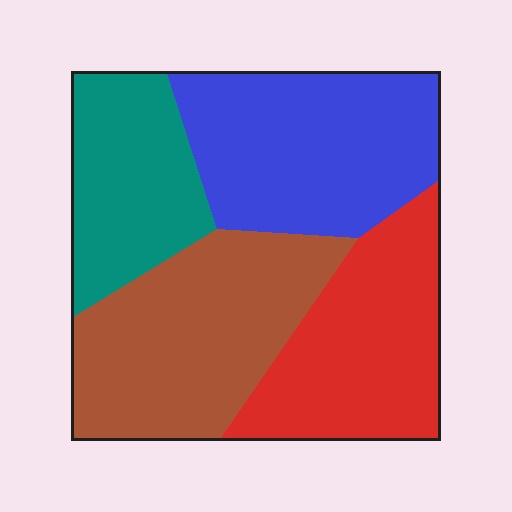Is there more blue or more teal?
Blue.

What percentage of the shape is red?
Red covers around 25% of the shape.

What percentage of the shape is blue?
Blue covers around 30% of the shape.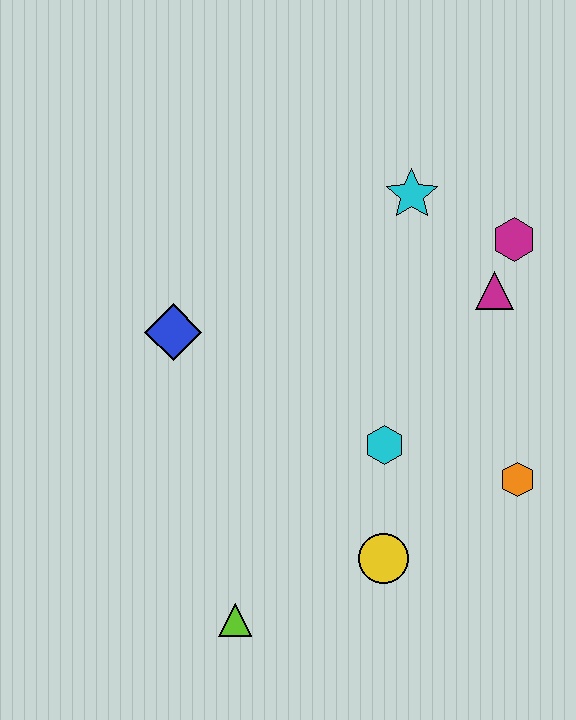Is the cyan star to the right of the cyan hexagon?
Yes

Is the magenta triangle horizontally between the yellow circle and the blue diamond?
No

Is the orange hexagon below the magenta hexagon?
Yes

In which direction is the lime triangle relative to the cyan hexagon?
The lime triangle is below the cyan hexagon.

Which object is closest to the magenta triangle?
The magenta hexagon is closest to the magenta triangle.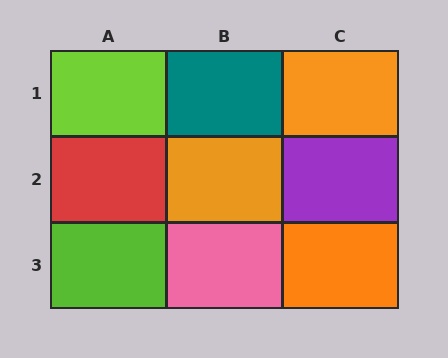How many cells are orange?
3 cells are orange.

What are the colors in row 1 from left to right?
Lime, teal, orange.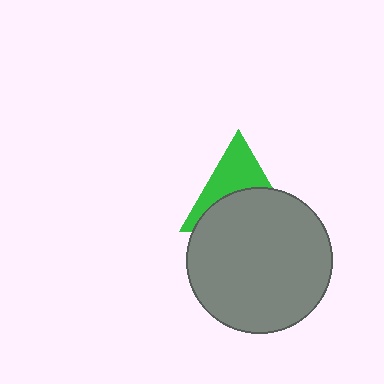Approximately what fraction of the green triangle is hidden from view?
Roughly 54% of the green triangle is hidden behind the gray circle.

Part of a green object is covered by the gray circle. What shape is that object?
It is a triangle.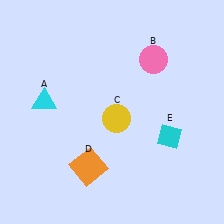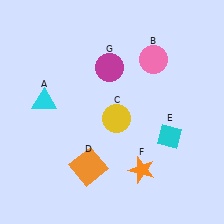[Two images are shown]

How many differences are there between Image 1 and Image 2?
There are 2 differences between the two images.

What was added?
An orange star (F), a magenta circle (G) were added in Image 2.